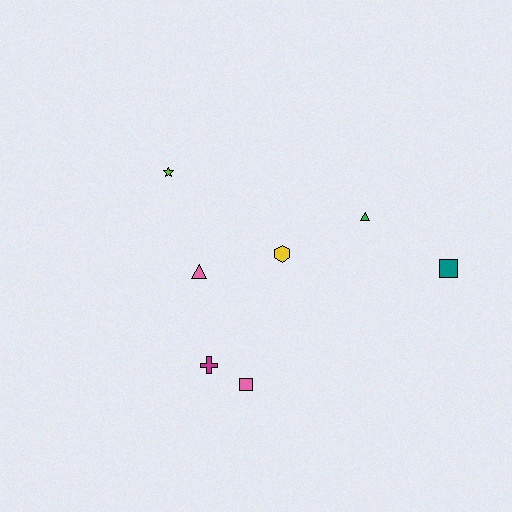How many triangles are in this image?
There are 2 triangles.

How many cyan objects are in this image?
There are no cyan objects.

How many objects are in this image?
There are 7 objects.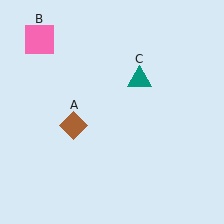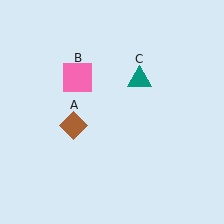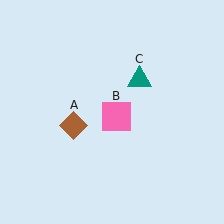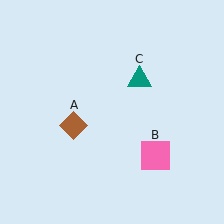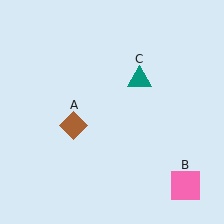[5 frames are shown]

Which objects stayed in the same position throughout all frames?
Brown diamond (object A) and teal triangle (object C) remained stationary.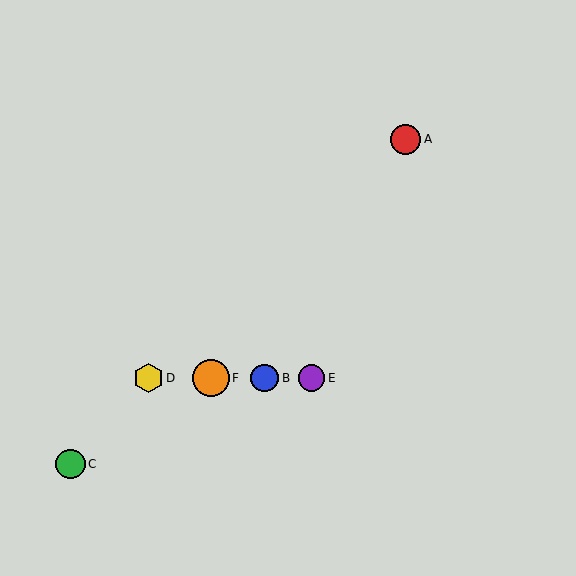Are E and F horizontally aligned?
Yes, both are at y≈378.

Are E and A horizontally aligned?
No, E is at y≈378 and A is at y≈139.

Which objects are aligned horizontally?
Objects B, D, E, F are aligned horizontally.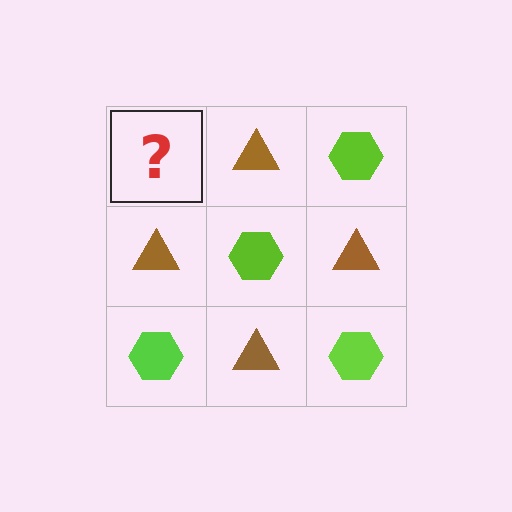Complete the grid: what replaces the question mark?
The question mark should be replaced with a lime hexagon.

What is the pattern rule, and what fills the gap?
The rule is that it alternates lime hexagon and brown triangle in a checkerboard pattern. The gap should be filled with a lime hexagon.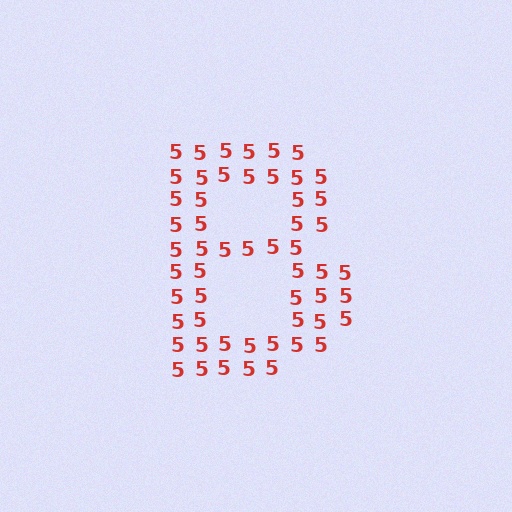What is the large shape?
The large shape is the letter B.